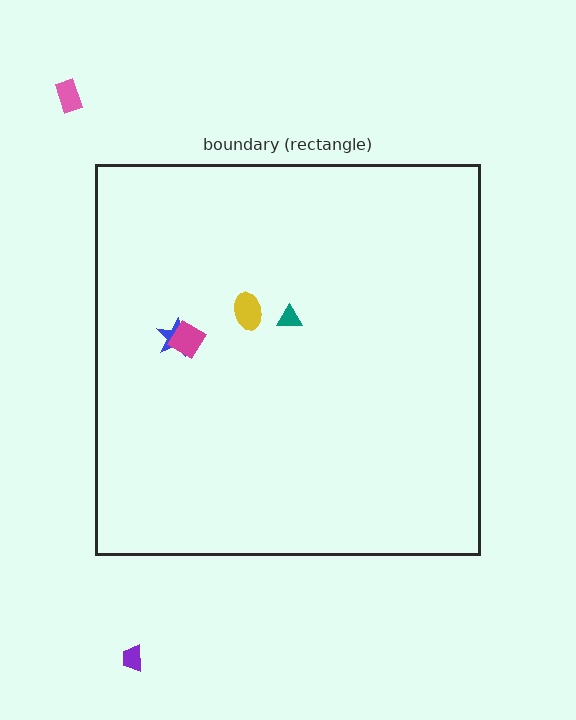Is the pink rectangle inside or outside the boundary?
Outside.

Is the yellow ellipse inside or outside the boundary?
Inside.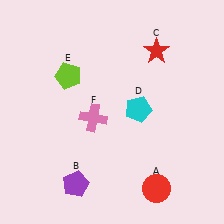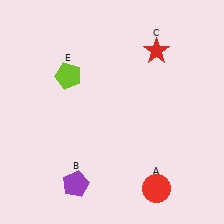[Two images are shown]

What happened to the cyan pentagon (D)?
The cyan pentagon (D) was removed in Image 2. It was in the top-right area of Image 1.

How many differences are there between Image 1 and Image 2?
There are 2 differences between the two images.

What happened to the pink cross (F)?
The pink cross (F) was removed in Image 2. It was in the bottom-left area of Image 1.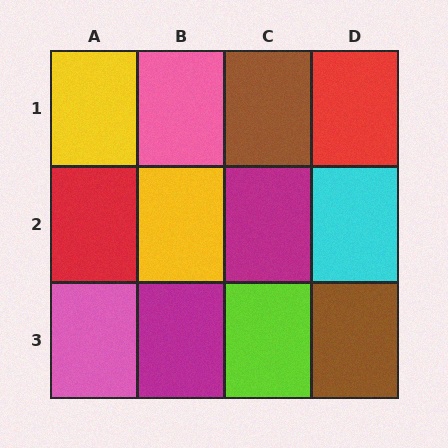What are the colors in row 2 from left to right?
Red, yellow, magenta, cyan.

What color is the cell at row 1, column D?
Red.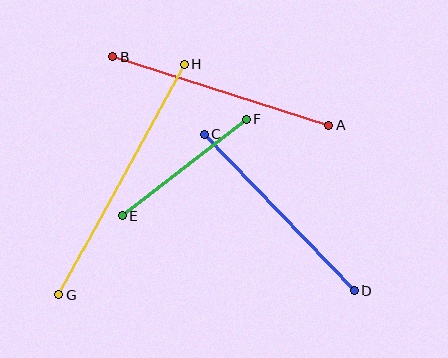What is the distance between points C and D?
The distance is approximately 216 pixels.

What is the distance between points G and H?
The distance is approximately 263 pixels.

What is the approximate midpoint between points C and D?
The midpoint is at approximately (279, 212) pixels.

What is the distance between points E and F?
The distance is approximately 157 pixels.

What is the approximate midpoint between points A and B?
The midpoint is at approximately (221, 91) pixels.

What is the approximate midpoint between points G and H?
The midpoint is at approximately (122, 180) pixels.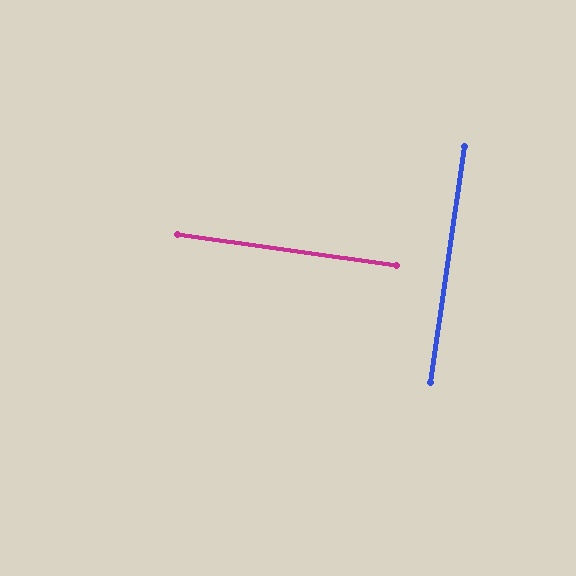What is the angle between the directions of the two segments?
Approximately 90 degrees.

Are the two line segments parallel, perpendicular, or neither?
Perpendicular — they meet at approximately 90°.